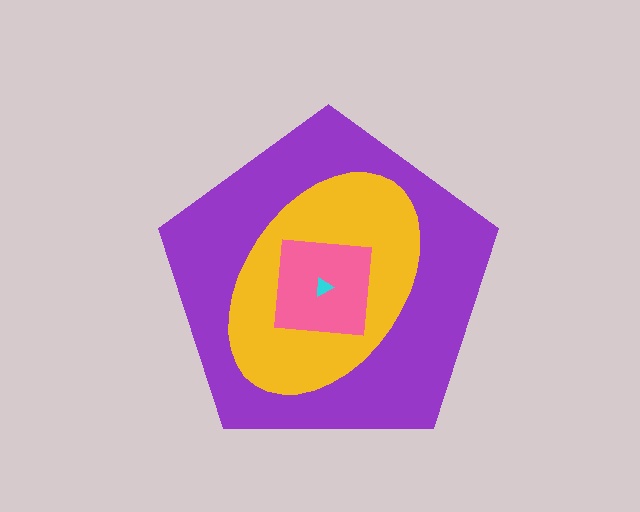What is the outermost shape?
The purple pentagon.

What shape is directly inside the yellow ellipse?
The pink square.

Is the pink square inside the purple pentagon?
Yes.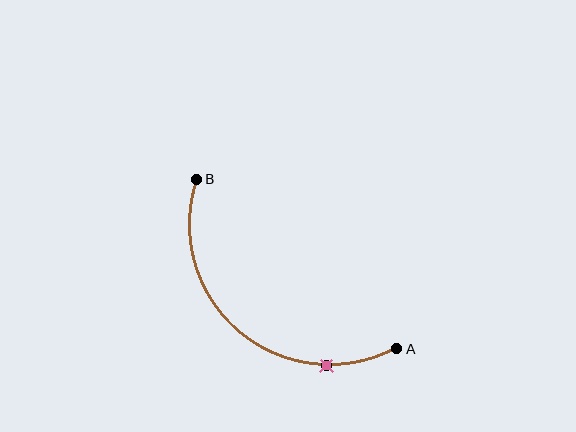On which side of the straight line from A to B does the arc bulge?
The arc bulges below and to the left of the straight line connecting A and B.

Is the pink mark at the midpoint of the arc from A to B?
No. The pink mark lies on the arc but is closer to endpoint A. The arc midpoint would be at the point on the curve equidistant along the arc from both A and B.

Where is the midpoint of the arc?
The arc midpoint is the point on the curve farthest from the straight line joining A and B. It sits below and to the left of that line.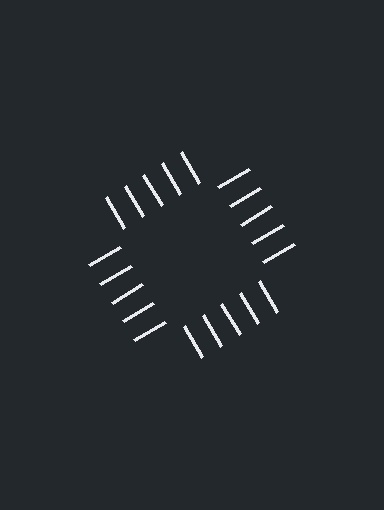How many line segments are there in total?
20 — 5 along each of the 4 edges.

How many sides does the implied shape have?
4 sides — the line-ends trace a square.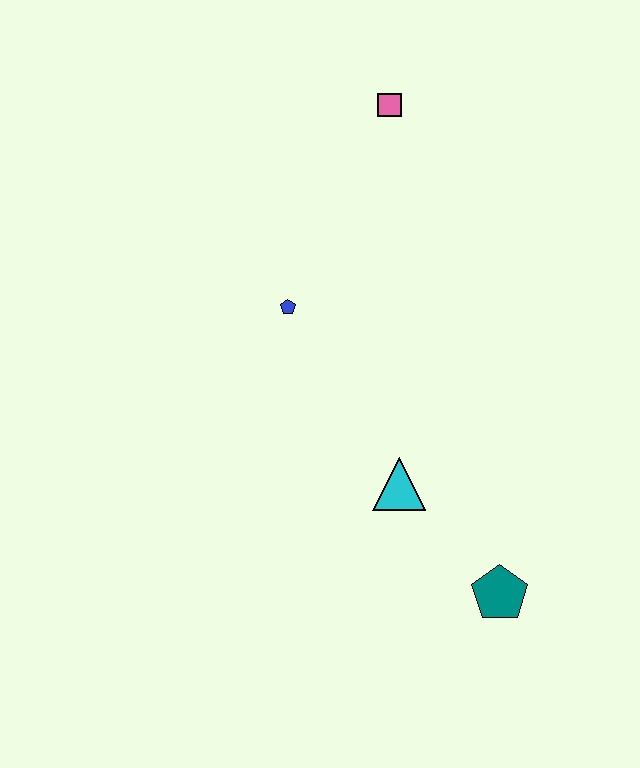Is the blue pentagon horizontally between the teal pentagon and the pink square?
No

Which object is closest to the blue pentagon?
The cyan triangle is closest to the blue pentagon.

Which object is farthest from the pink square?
The teal pentagon is farthest from the pink square.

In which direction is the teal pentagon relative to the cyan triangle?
The teal pentagon is below the cyan triangle.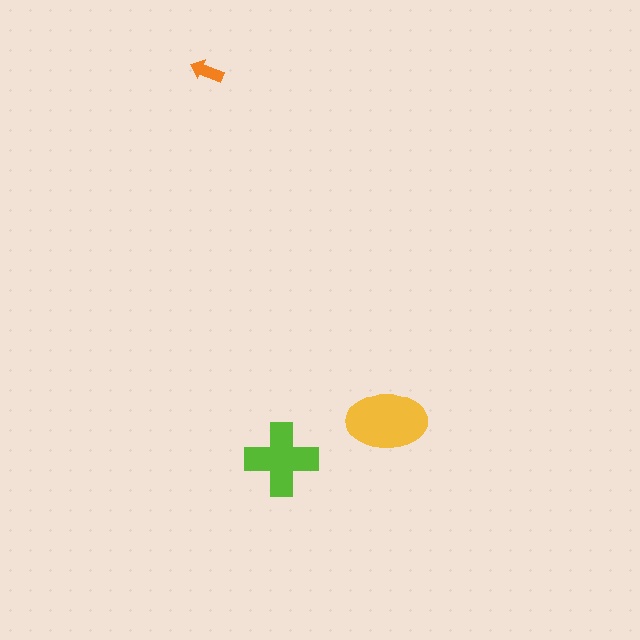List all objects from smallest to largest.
The orange arrow, the lime cross, the yellow ellipse.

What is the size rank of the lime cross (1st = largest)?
2nd.